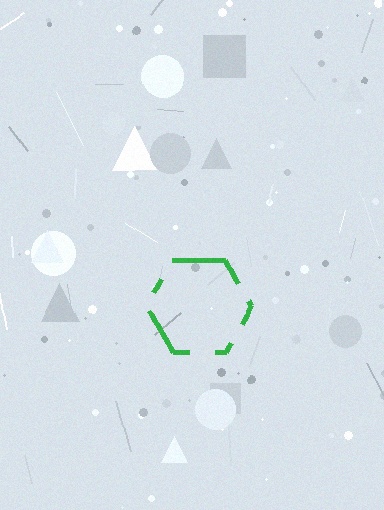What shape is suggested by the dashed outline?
The dashed outline suggests a hexagon.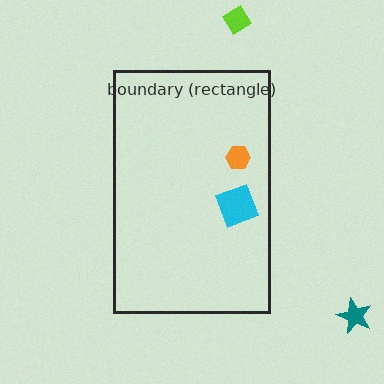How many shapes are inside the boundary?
2 inside, 2 outside.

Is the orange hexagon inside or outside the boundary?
Inside.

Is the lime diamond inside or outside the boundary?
Outside.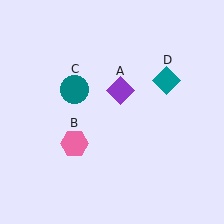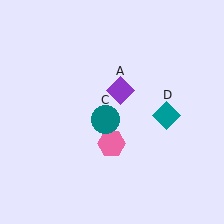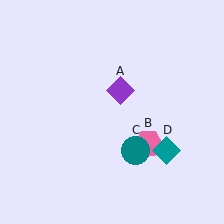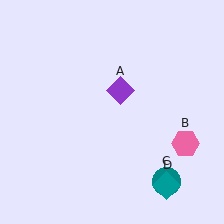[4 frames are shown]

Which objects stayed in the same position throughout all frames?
Purple diamond (object A) remained stationary.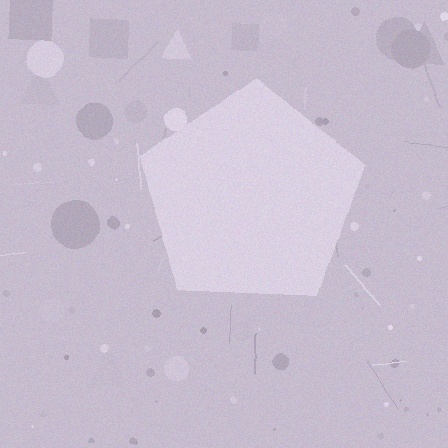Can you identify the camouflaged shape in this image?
The camouflaged shape is a pentagon.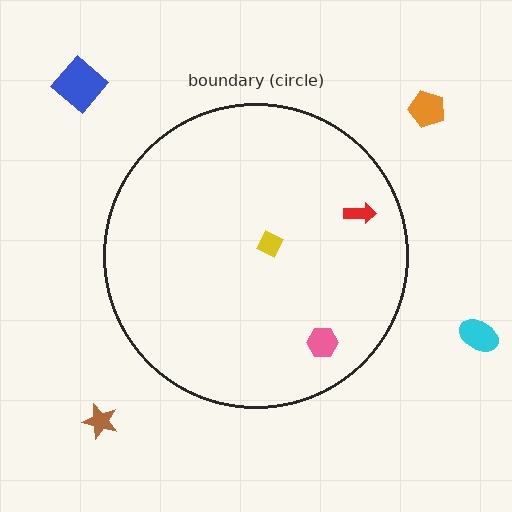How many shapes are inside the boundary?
3 inside, 4 outside.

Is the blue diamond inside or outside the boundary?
Outside.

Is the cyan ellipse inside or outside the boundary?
Outside.